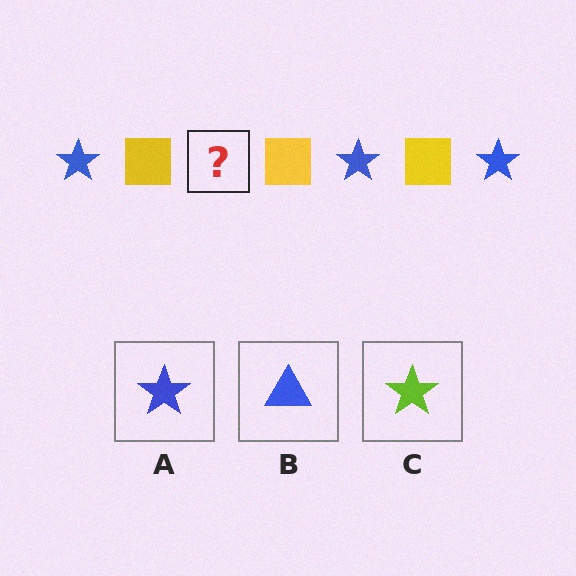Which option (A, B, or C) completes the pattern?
A.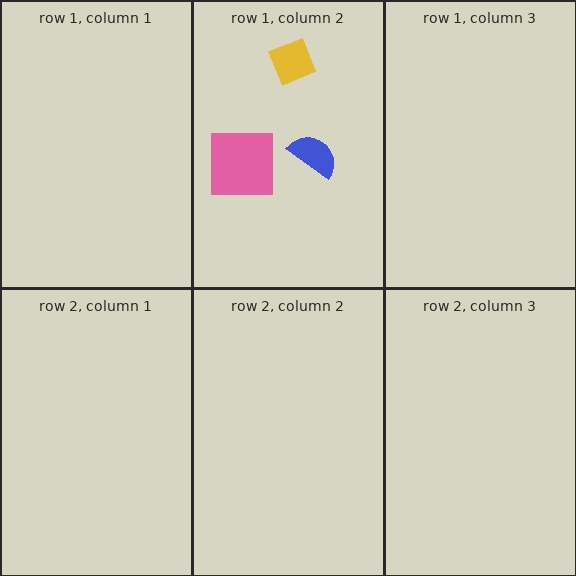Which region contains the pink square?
The row 1, column 2 region.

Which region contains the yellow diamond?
The row 1, column 2 region.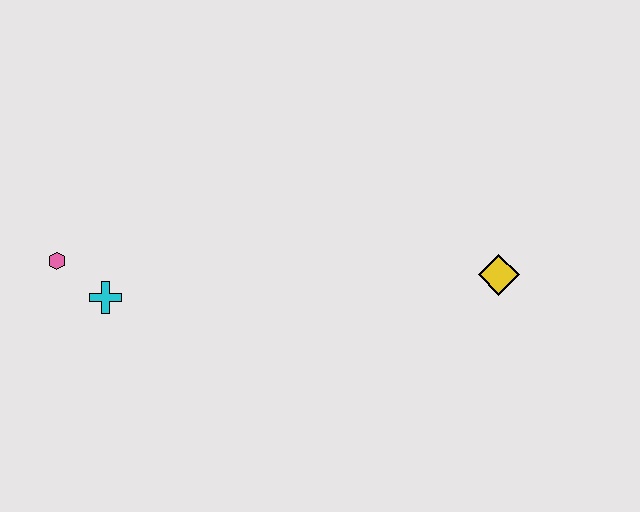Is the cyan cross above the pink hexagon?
No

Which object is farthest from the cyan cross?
The yellow diamond is farthest from the cyan cross.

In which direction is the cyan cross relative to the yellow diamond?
The cyan cross is to the left of the yellow diamond.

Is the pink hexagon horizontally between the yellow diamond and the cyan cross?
No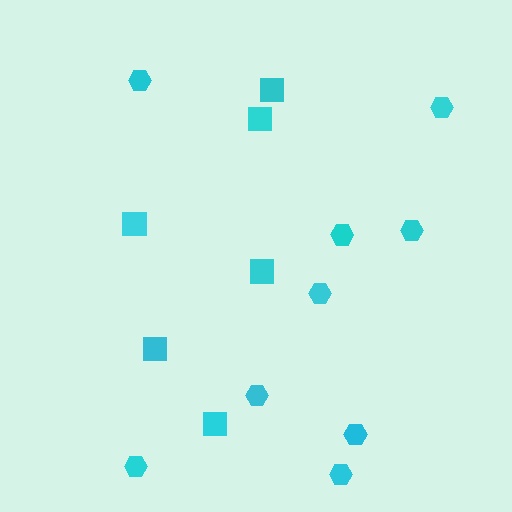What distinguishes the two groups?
There are 2 groups: one group of squares (6) and one group of hexagons (9).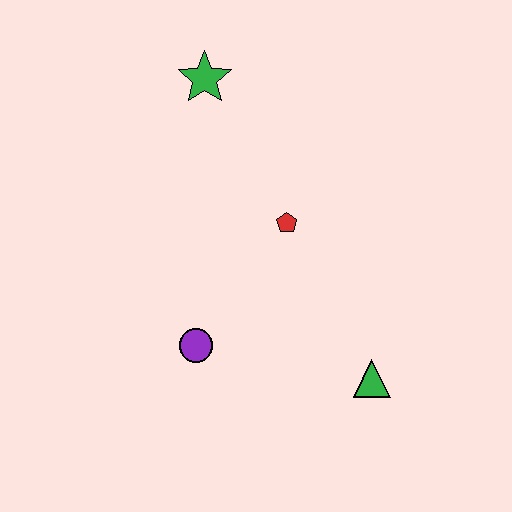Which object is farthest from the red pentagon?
The green triangle is farthest from the red pentagon.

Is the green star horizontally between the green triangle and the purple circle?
Yes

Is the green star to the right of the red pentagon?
No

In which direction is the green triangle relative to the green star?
The green triangle is below the green star.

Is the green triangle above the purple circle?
No